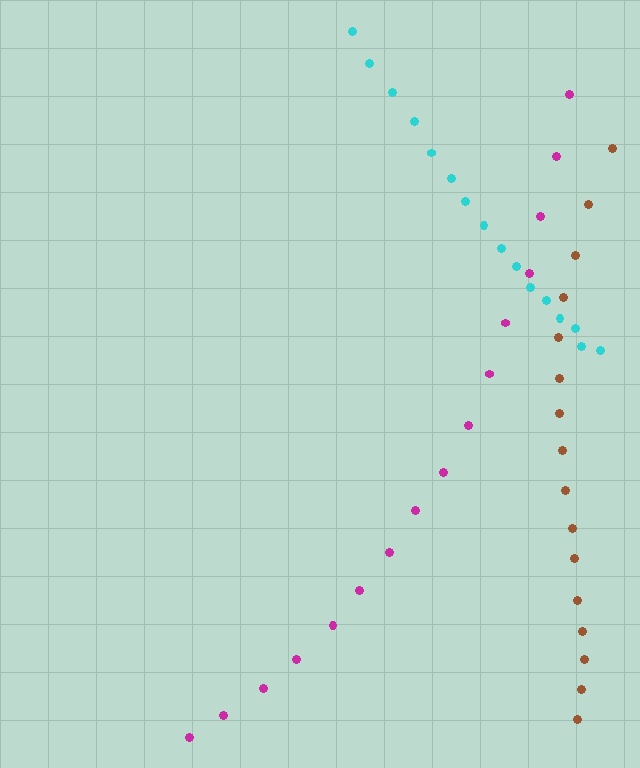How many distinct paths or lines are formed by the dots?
There are 3 distinct paths.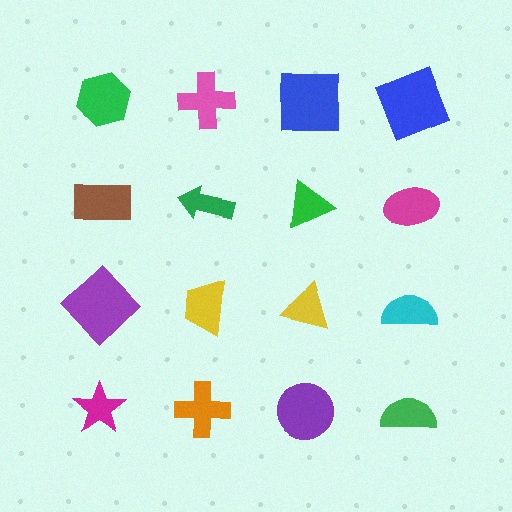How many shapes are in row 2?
4 shapes.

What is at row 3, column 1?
A purple diamond.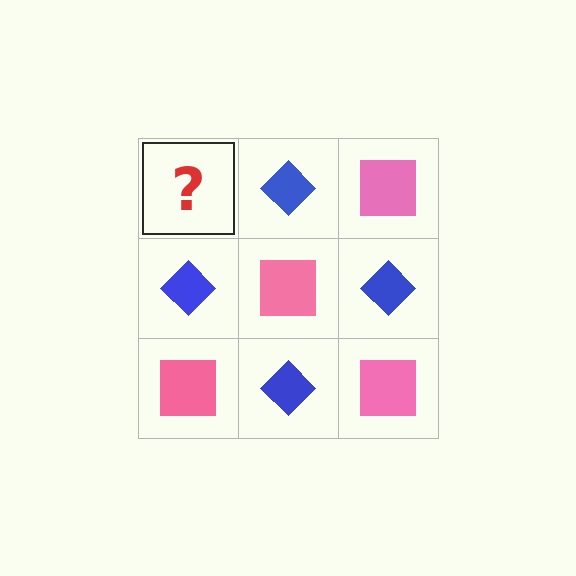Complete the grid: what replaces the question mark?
The question mark should be replaced with a pink square.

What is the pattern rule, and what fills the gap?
The rule is that it alternates pink square and blue diamond in a checkerboard pattern. The gap should be filled with a pink square.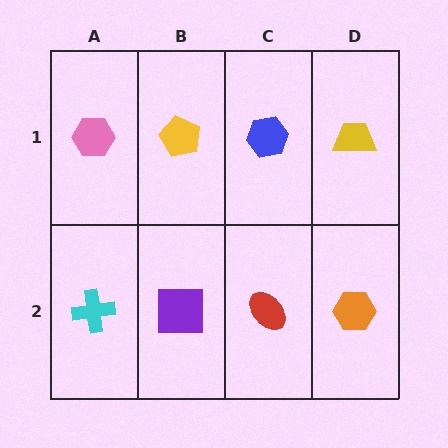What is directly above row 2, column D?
A yellow trapezoid.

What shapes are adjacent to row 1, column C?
A red ellipse (row 2, column C), a yellow pentagon (row 1, column B), a yellow trapezoid (row 1, column D).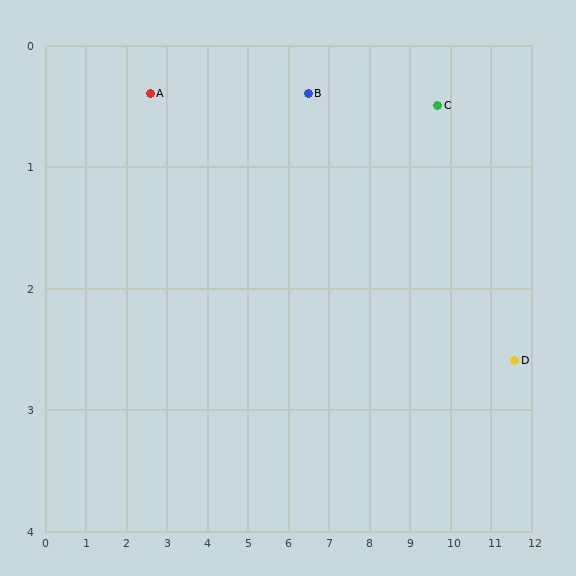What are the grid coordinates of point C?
Point C is at approximately (9.7, 0.5).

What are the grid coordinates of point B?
Point B is at approximately (6.5, 0.4).